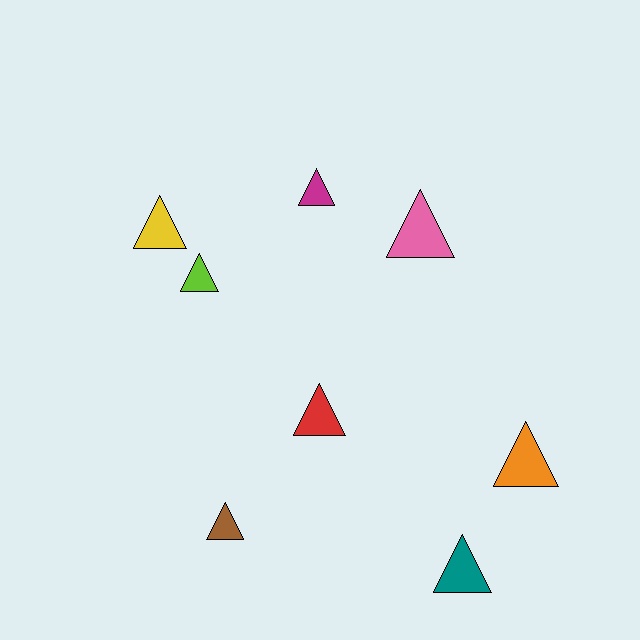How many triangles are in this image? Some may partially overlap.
There are 8 triangles.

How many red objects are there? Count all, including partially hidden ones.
There is 1 red object.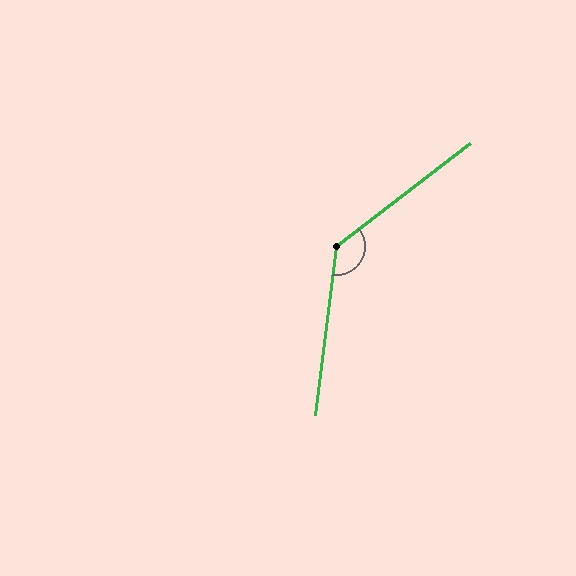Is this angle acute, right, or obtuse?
It is obtuse.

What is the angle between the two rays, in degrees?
Approximately 134 degrees.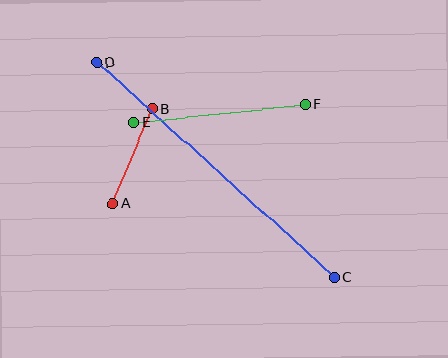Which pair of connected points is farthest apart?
Points C and D are farthest apart.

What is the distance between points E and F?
The distance is approximately 172 pixels.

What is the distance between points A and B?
The distance is approximately 103 pixels.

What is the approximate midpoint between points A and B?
The midpoint is at approximately (133, 156) pixels.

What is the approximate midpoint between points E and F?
The midpoint is at approximately (219, 113) pixels.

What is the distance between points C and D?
The distance is approximately 321 pixels.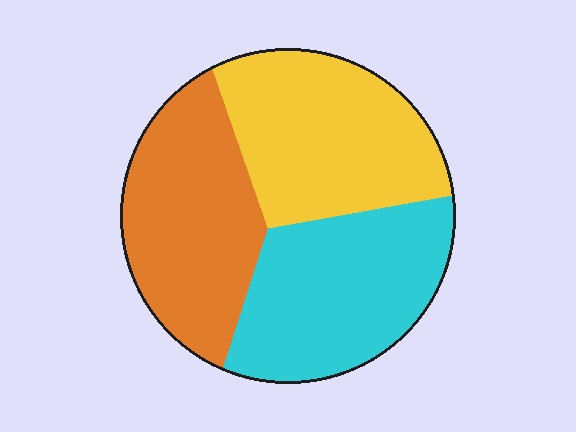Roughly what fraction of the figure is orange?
Orange takes up about one third (1/3) of the figure.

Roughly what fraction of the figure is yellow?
Yellow covers 34% of the figure.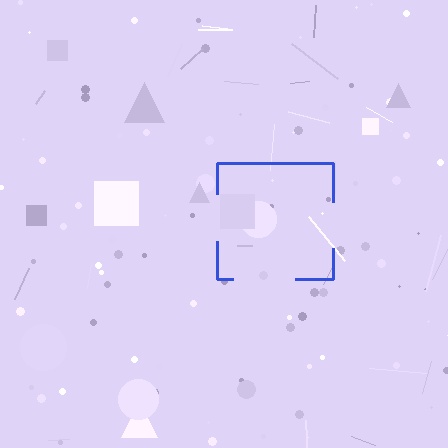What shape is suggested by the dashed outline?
The dashed outline suggests a square.